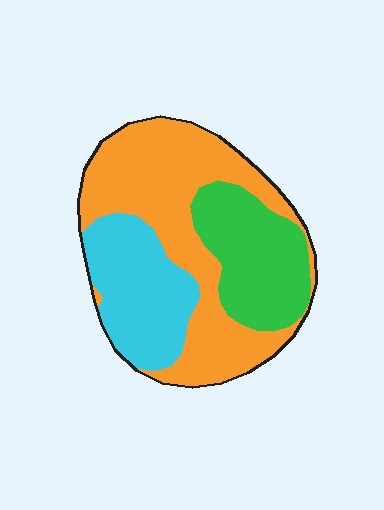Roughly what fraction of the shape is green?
Green takes up between a sixth and a third of the shape.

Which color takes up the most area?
Orange, at roughly 50%.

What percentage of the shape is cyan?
Cyan covers 26% of the shape.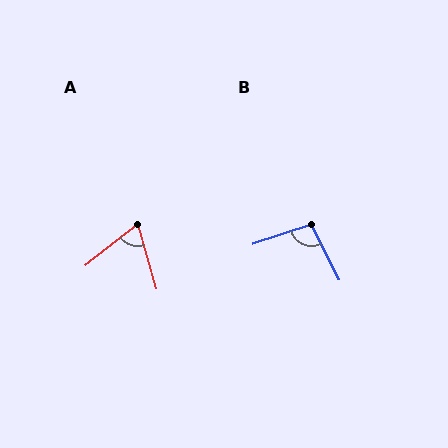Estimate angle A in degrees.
Approximately 68 degrees.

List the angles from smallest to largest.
A (68°), B (98°).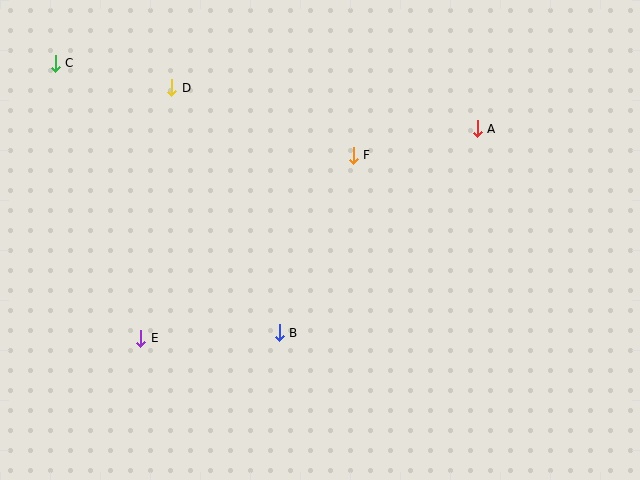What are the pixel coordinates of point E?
Point E is at (141, 338).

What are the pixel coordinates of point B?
Point B is at (279, 333).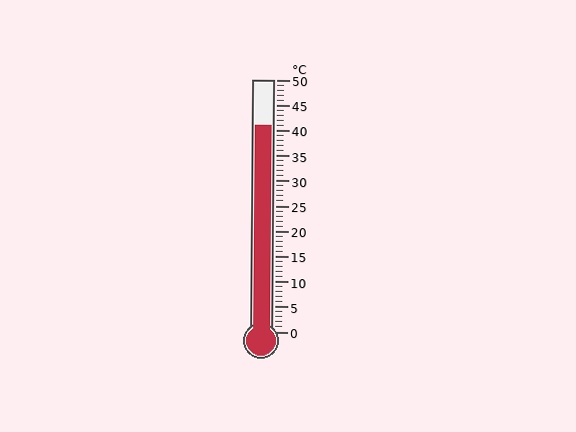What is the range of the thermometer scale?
The thermometer scale ranges from 0°C to 50°C.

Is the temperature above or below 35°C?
The temperature is above 35°C.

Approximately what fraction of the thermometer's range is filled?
The thermometer is filled to approximately 80% of its range.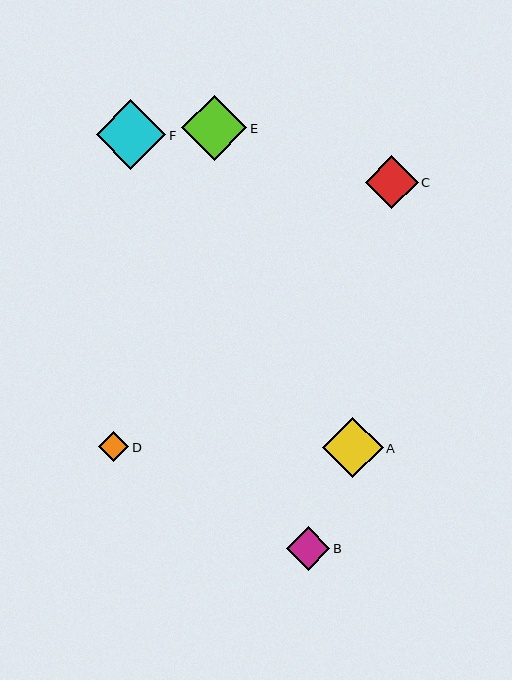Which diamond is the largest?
Diamond F is the largest with a size of approximately 69 pixels.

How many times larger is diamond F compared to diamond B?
Diamond F is approximately 1.6 times the size of diamond B.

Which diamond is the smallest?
Diamond D is the smallest with a size of approximately 31 pixels.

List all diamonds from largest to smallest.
From largest to smallest: F, E, A, C, B, D.